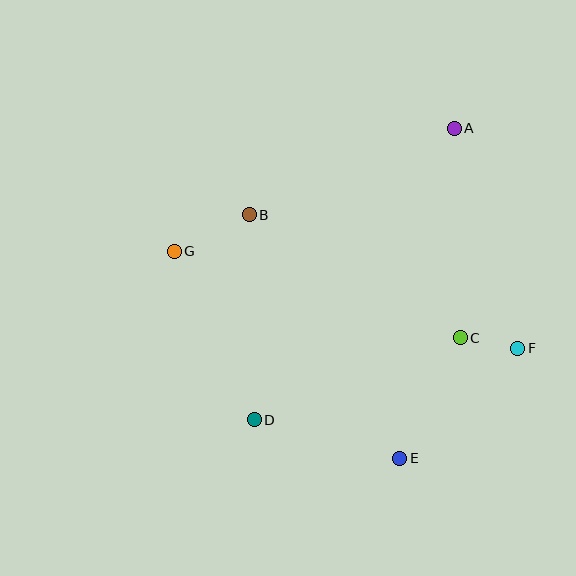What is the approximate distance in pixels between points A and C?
The distance between A and C is approximately 209 pixels.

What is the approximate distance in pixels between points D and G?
The distance between D and G is approximately 187 pixels.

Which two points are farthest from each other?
Points F and G are farthest from each other.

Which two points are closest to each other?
Points C and F are closest to each other.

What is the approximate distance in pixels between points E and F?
The distance between E and F is approximately 162 pixels.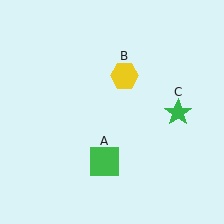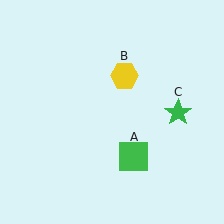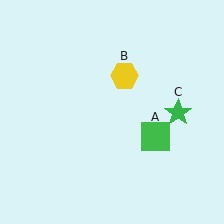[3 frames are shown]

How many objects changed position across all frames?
1 object changed position: green square (object A).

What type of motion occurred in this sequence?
The green square (object A) rotated counterclockwise around the center of the scene.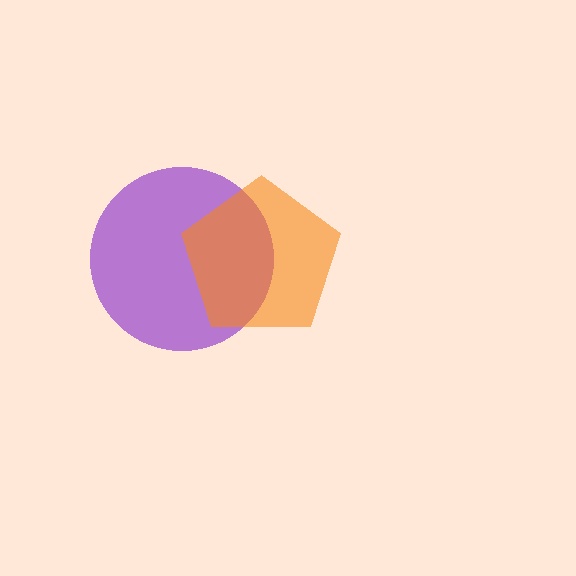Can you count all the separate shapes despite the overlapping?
Yes, there are 2 separate shapes.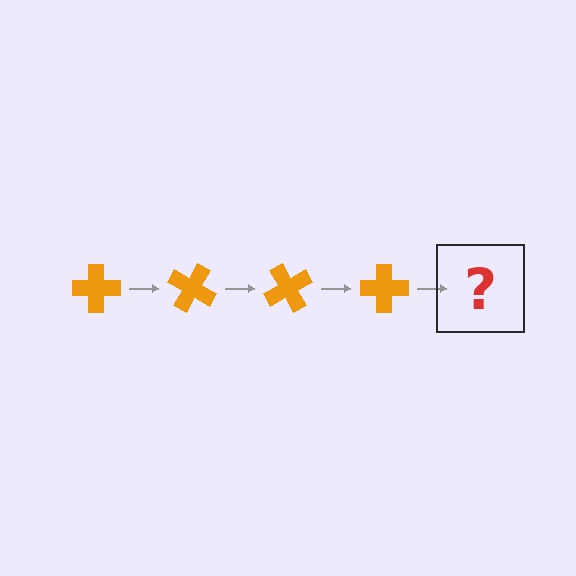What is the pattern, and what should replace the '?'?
The pattern is that the cross rotates 30 degrees each step. The '?' should be an orange cross rotated 120 degrees.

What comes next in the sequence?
The next element should be an orange cross rotated 120 degrees.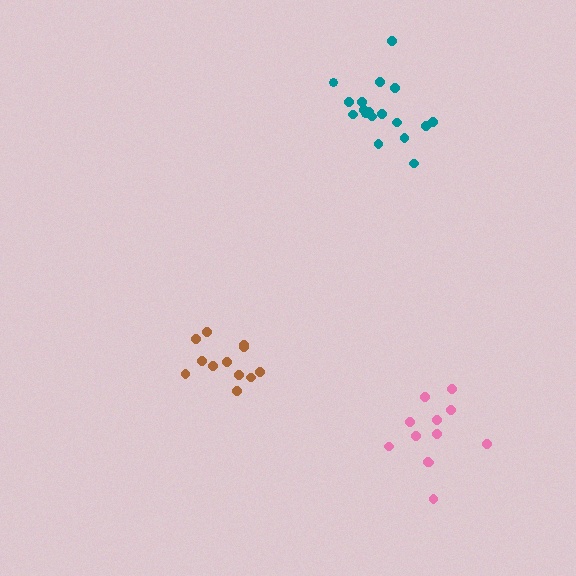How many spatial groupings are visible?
There are 3 spatial groupings.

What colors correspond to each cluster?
The clusters are colored: teal, brown, pink.